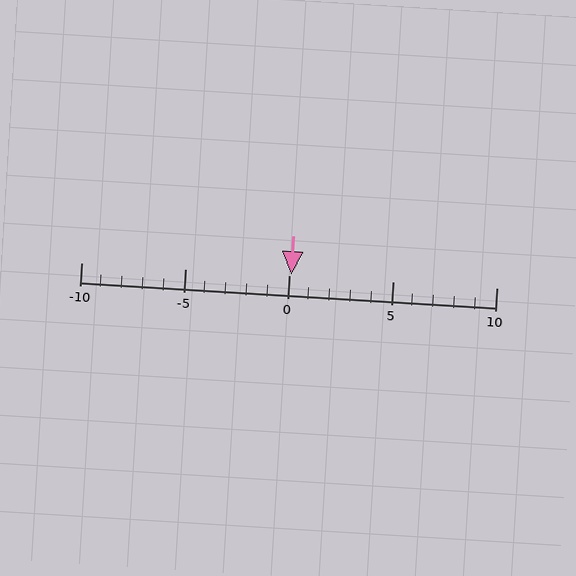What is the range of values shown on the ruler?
The ruler shows values from -10 to 10.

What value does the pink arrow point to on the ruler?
The pink arrow points to approximately 0.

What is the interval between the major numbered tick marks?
The major tick marks are spaced 5 units apart.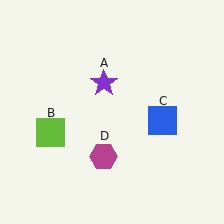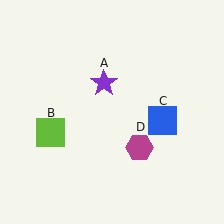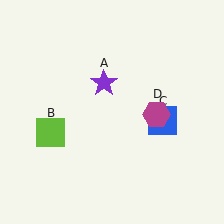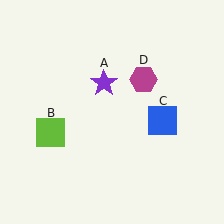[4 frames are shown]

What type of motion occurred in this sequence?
The magenta hexagon (object D) rotated counterclockwise around the center of the scene.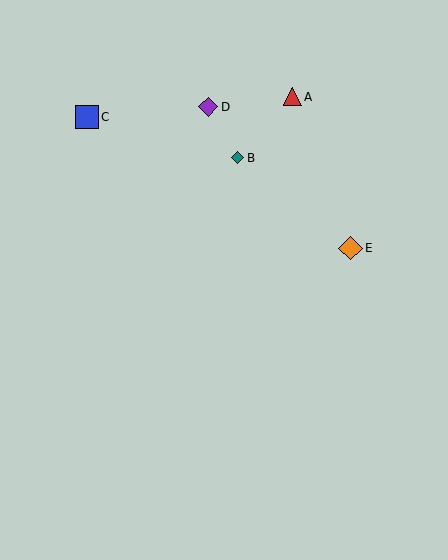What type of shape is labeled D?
Shape D is a purple diamond.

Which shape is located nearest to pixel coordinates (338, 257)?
The orange diamond (labeled E) at (351, 248) is nearest to that location.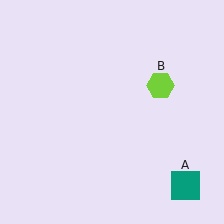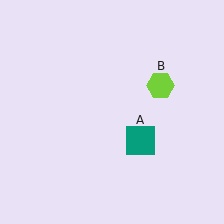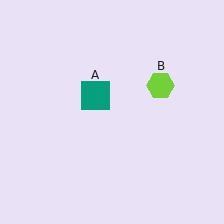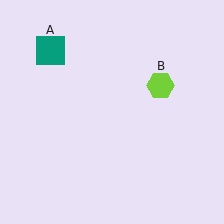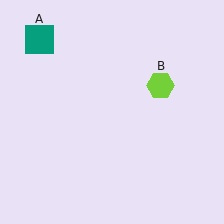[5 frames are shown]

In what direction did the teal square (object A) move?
The teal square (object A) moved up and to the left.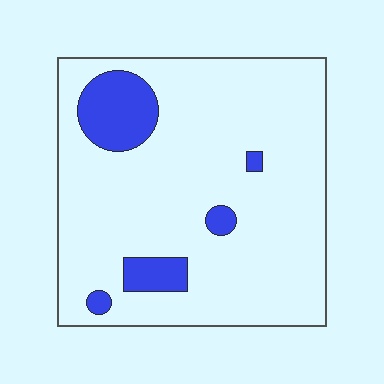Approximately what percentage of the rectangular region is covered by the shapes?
Approximately 15%.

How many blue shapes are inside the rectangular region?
5.